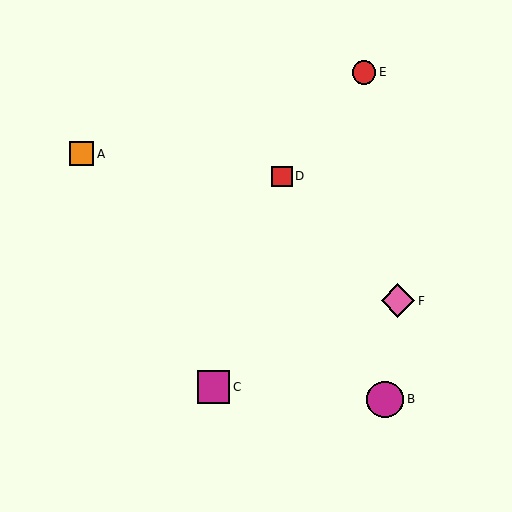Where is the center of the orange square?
The center of the orange square is at (82, 154).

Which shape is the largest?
The magenta circle (labeled B) is the largest.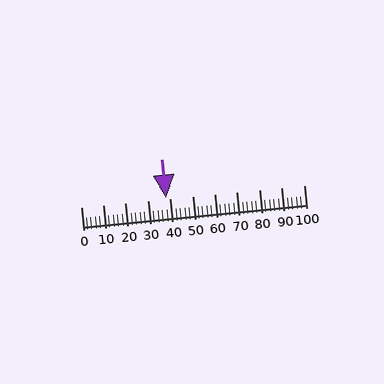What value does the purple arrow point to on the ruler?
The purple arrow points to approximately 38.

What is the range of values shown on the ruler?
The ruler shows values from 0 to 100.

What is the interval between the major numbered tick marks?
The major tick marks are spaced 10 units apart.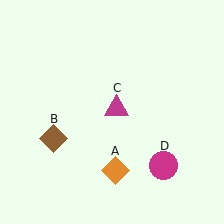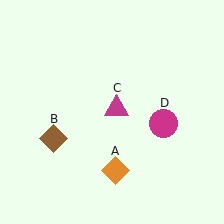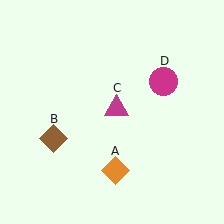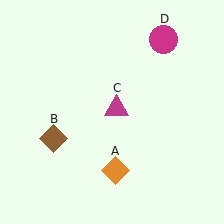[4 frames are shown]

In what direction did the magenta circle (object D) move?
The magenta circle (object D) moved up.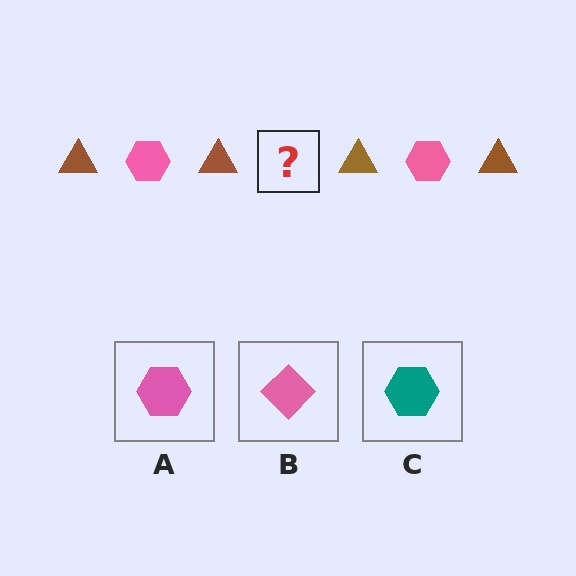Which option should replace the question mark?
Option A.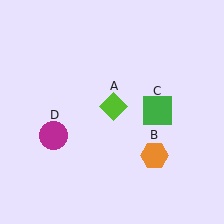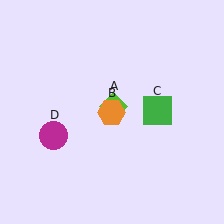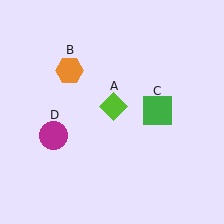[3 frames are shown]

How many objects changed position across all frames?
1 object changed position: orange hexagon (object B).